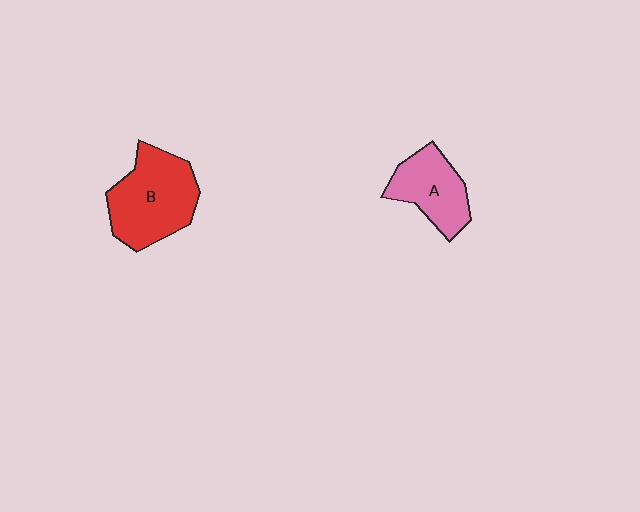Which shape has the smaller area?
Shape A (pink).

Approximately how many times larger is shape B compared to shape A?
Approximately 1.4 times.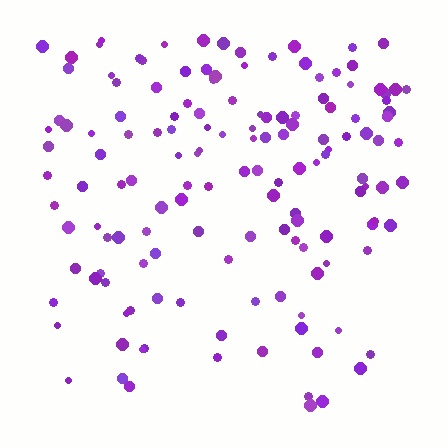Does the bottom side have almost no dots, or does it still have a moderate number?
Still a moderate number, just noticeably fewer than the top.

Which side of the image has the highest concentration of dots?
The top.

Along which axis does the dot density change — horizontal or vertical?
Vertical.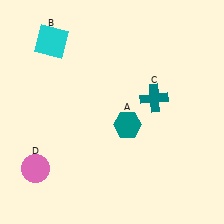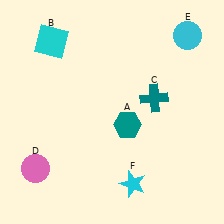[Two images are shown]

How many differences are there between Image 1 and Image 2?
There are 2 differences between the two images.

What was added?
A cyan circle (E), a cyan star (F) were added in Image 2.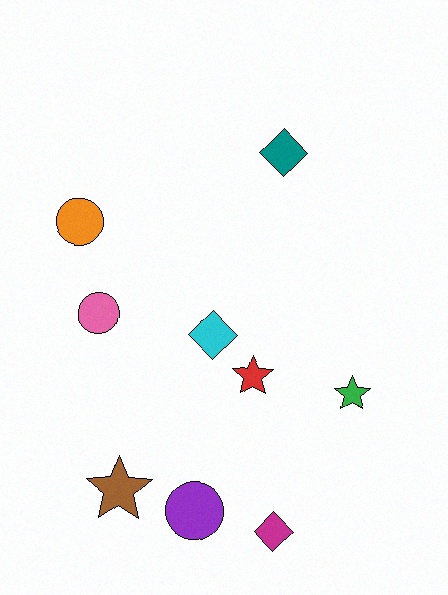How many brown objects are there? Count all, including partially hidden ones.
There is 1 brown object.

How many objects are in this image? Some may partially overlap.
There are 9 objects.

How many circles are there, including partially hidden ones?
There are 3 circles.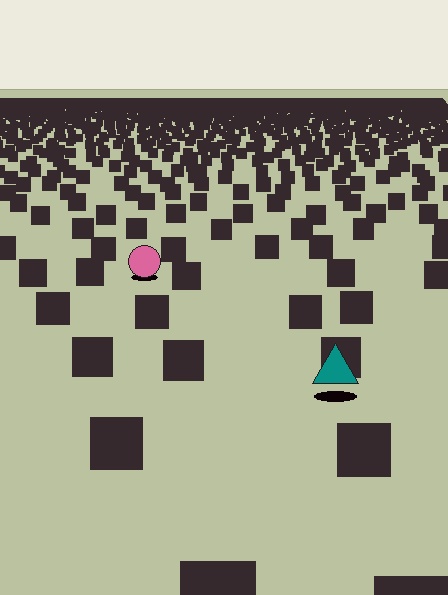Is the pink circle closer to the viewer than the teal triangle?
No. The teal triangle is closer — you can tell from the texture gradient: the ground texture is coarser near it.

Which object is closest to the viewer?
The teal triangle is closest. The texture marks near it are larger and more spread out.